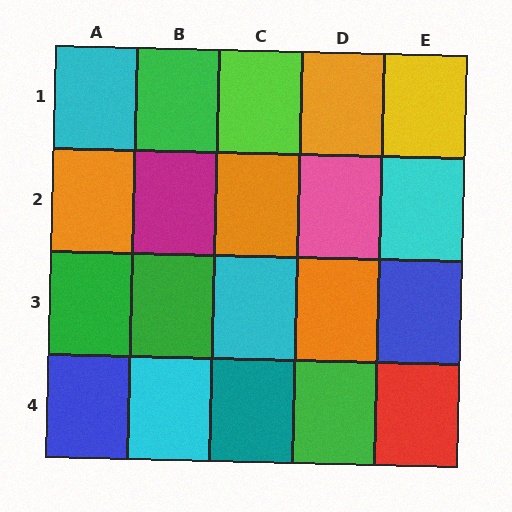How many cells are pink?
1 cell is pink.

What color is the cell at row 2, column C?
Orange.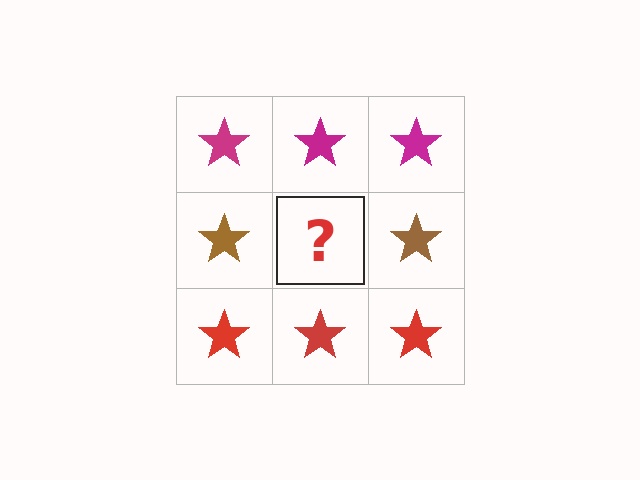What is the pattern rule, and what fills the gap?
The rule is that each row has a consistent color. The gap should be filled with a brown star.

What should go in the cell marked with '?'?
The missing cell should contain a brown star.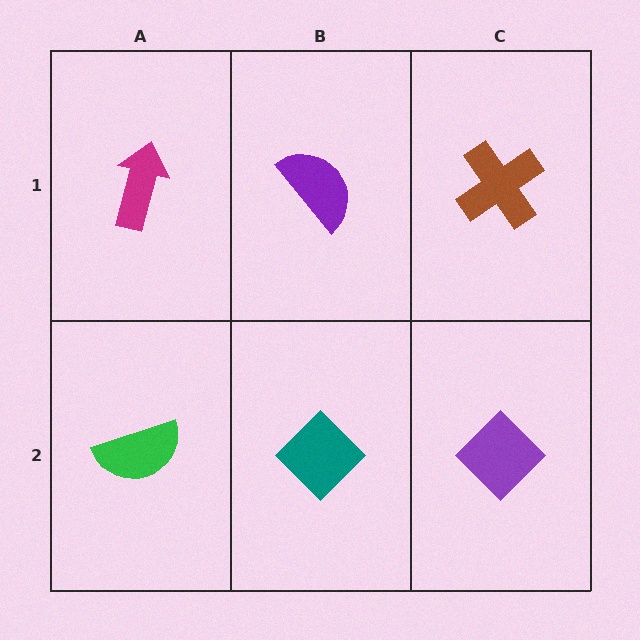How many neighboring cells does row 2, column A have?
2.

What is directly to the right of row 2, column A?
A teal diamond.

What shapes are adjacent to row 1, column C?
A purple diamond (row 2, column C), a purple semicircle (row 1, column B).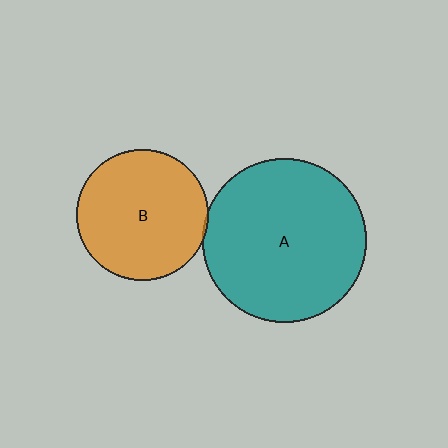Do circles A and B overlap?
Yes.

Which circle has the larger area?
Circle A (teal).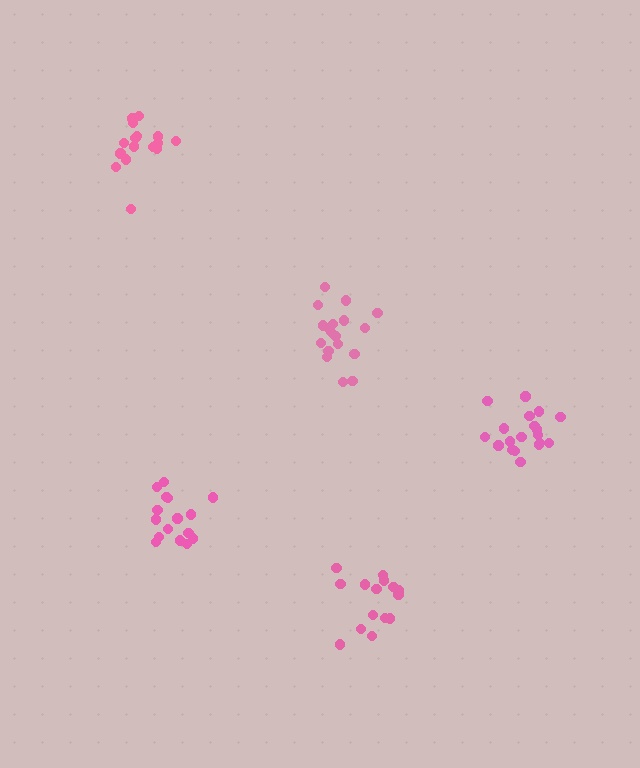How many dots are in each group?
Group 1: 19 dots, Group 2: 15 dots, Group 3: 16 dots, Group 4: 16 dots, Group 5: 18 dots (84 total).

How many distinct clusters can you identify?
There are 5 distinct clusters.